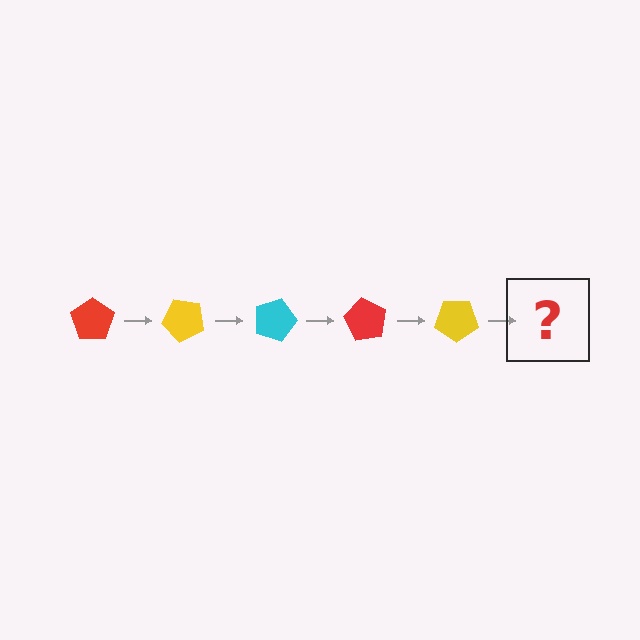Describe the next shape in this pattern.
It should be a cyan pentagon, rotated 225 degrees from the start.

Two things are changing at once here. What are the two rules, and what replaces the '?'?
The two rules are that it rotates 45 degrees each step and the color cycles through red, yellow, and cyan. The '?' should be a cyan pentagon, rotated 225 degrees from the start.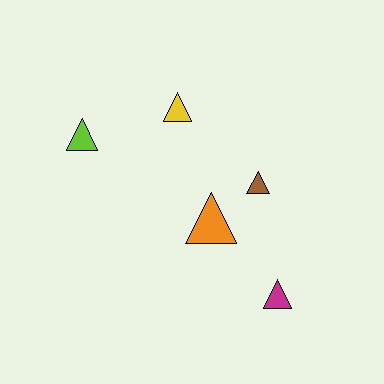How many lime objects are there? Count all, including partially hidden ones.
There is 1 lime object.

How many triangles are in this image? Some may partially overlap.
There are 5 triangles.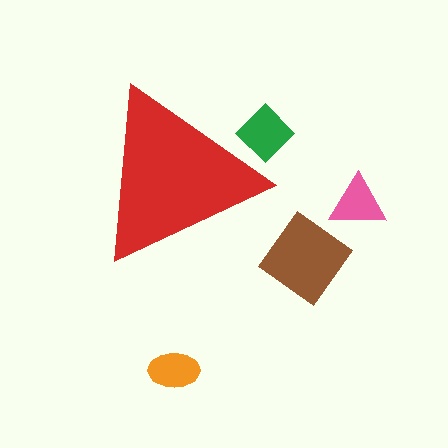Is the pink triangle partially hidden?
No, the pink triangle is fully visible.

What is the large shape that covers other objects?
A red triangle.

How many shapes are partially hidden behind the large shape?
1 shape is partially hidden.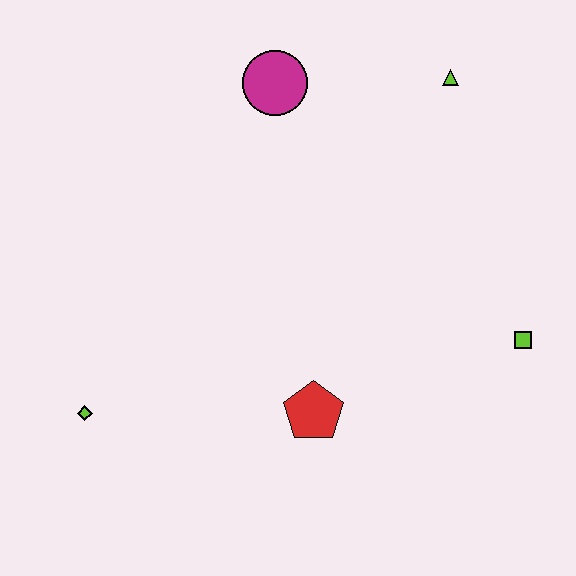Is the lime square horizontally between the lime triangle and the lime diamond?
No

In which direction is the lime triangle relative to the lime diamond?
The lime triangle is to the right of the lime diamond.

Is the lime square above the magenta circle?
No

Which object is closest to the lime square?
The red pentagon is closest to the lime square.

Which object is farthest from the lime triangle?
The lime diamond is farthest from the lime triangle.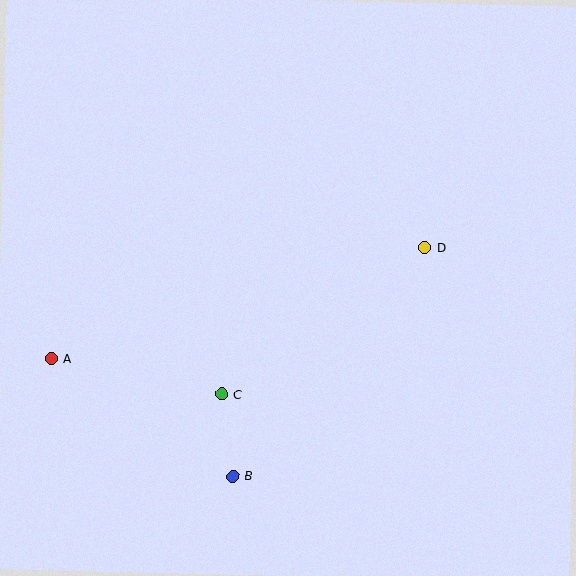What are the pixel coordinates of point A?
Point A is at (51, 358).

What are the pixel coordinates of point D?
Point D is at (425, 247).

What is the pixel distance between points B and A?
The distance between B and A is 216 pixels.